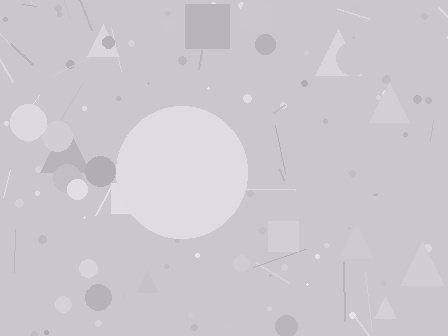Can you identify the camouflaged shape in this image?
The camouflaged shape is a circle.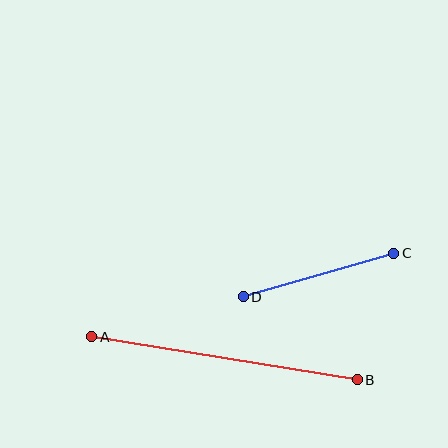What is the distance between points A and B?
The distance is approximately 269 pixels.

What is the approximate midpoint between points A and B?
The midpoint is at approximately (224, 358) pixels.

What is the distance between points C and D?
The distance is approximately 156 pixels.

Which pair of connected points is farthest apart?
Points A and B are farthest apart.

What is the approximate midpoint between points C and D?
The midpoint is at approximately (319, 275) pixels.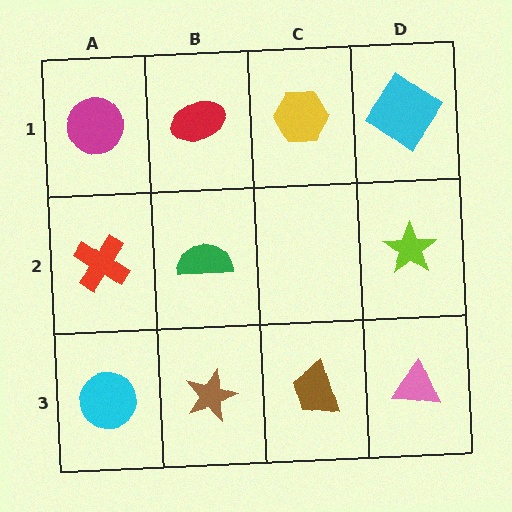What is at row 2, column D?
A lime star.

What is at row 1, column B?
A red ellipse.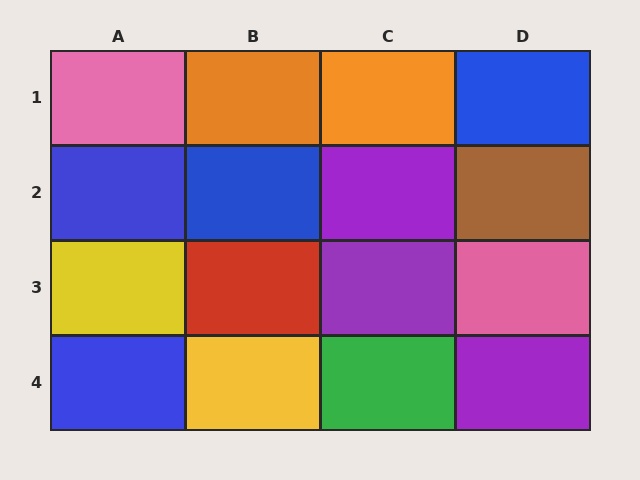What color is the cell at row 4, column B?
Yellow.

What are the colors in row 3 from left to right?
Yellow, red, purple, pink.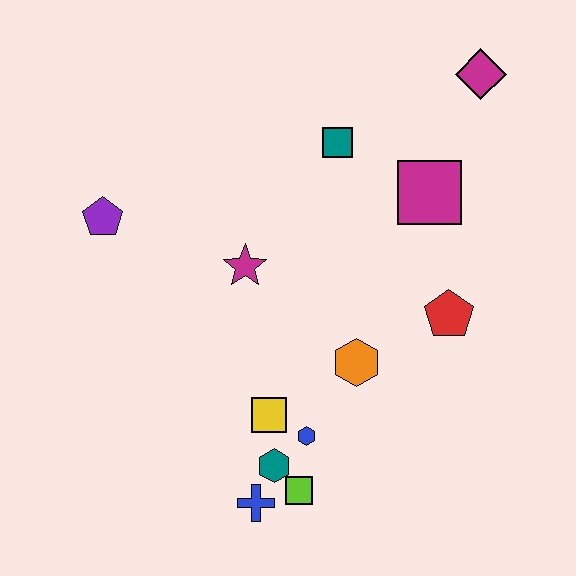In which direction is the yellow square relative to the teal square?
The yellow square is below the teal square.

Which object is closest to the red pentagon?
The orange hexagon is closest to the red pentagon.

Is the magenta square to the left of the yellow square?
No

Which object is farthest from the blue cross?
The magenta diamond is farthest from the blue cross.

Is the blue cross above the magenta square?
No